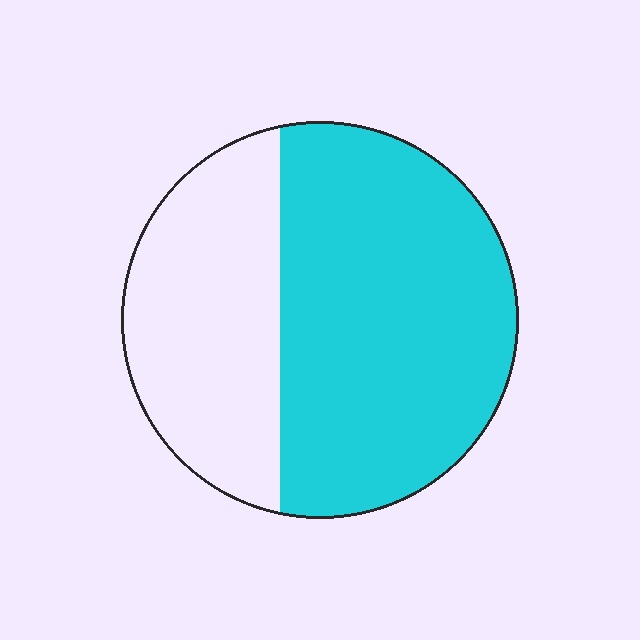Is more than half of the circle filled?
Yes.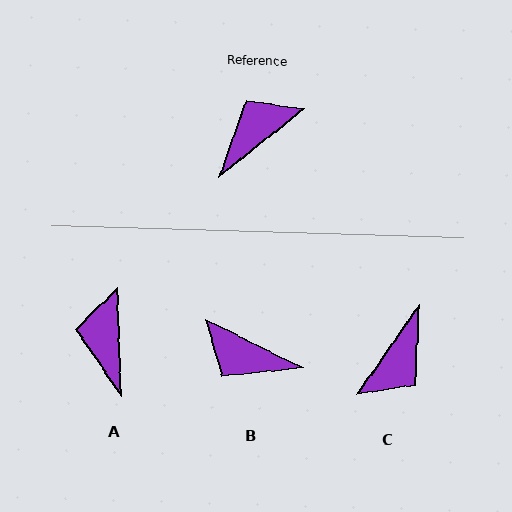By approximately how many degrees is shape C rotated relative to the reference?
Approximately 163 degrees clockwise.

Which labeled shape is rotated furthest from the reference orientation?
C, about 163 degrees away.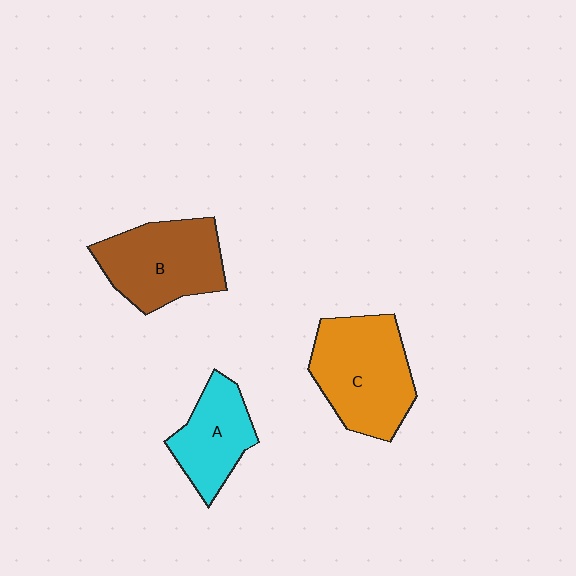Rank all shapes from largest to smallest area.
From largest to smallest: C (orange), B (brown), A (cyan).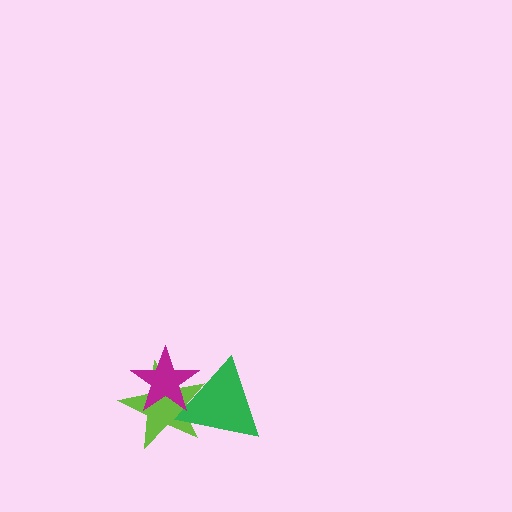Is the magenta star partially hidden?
No, no other shape covers it.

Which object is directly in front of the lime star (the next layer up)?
The green triangle is directly in front of the lime star.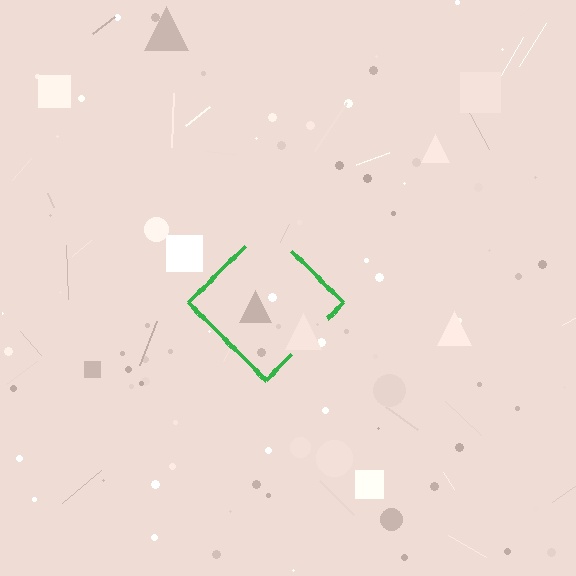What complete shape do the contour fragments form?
The contour fragments form a diamond.